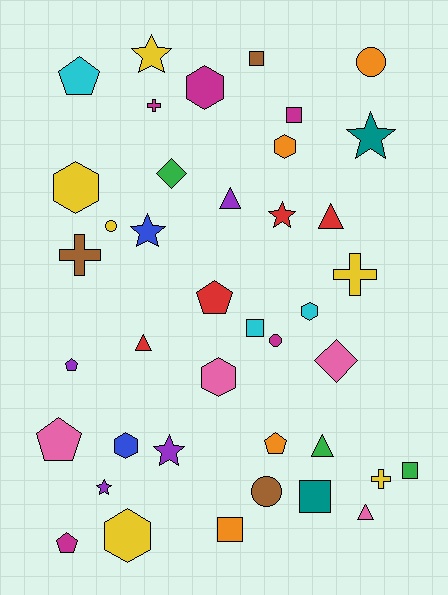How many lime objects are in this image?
There are no lime objects.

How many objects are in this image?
There are 40 objects.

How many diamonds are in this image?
There are 2 diamonds.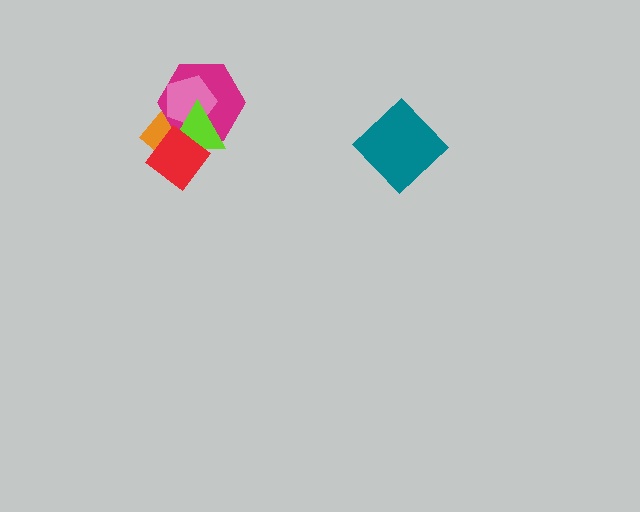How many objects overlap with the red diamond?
3 objects overlap with the red diamond.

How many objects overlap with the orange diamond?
4 objects overlap with the orange diamond.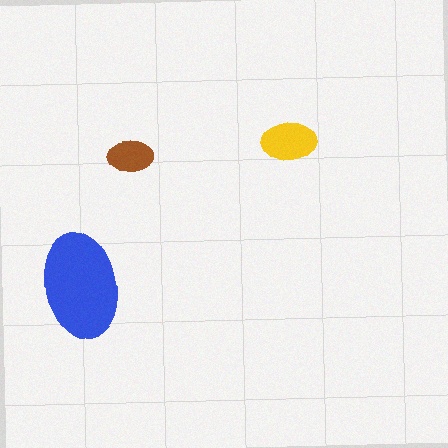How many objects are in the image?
There are 3 objects in the image.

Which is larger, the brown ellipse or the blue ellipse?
The blue one.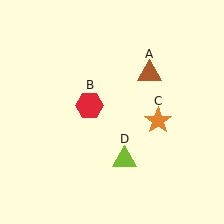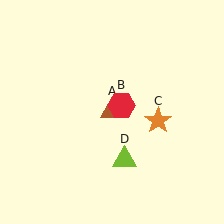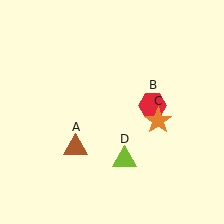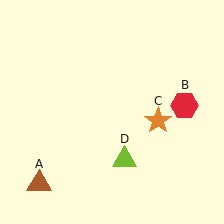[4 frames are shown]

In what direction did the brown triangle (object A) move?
The brown triangle (object A) moved down and to the left.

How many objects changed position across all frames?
2 objects changed position: brown triangle (object A), red hexagon (object B).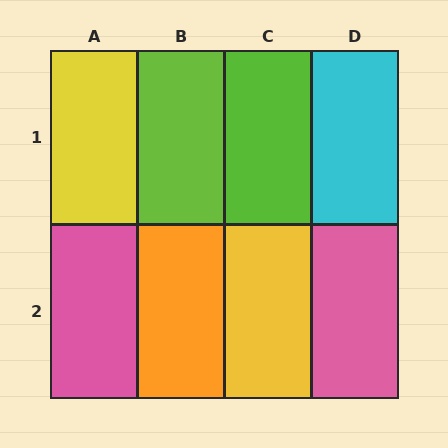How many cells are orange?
1 cell is orange.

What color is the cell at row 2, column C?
Yellow.